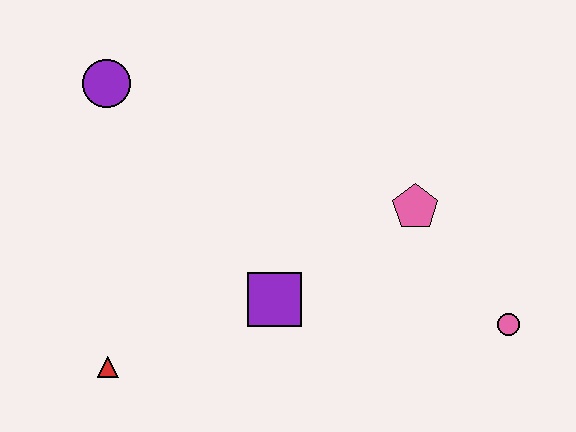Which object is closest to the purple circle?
The purple square is closest to the purple circle.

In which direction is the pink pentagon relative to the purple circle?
The pink pentagon is to the right of the purple circle.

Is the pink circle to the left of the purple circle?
No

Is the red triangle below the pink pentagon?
Yes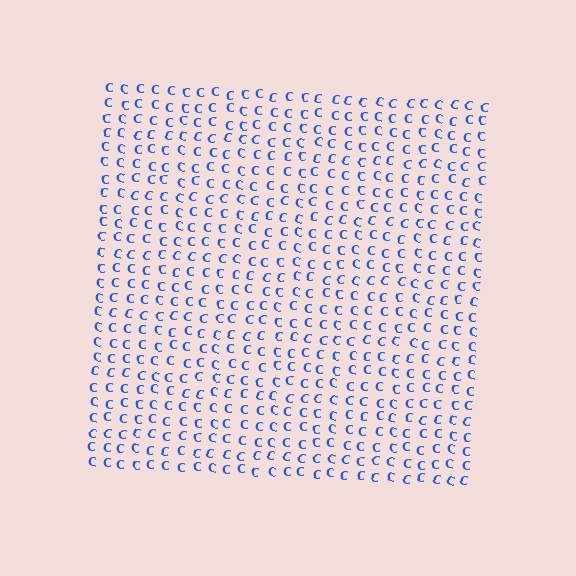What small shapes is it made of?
It is made of small letter C's.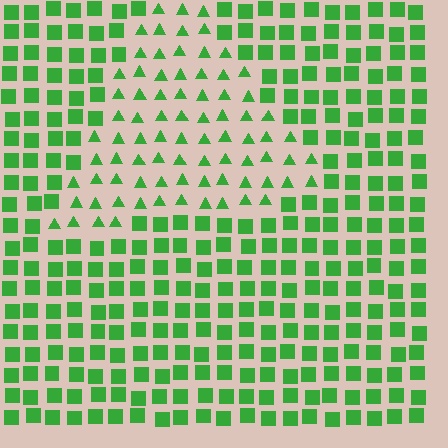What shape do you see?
I see a triangle.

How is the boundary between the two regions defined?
The boundary is defined by a change in element shape: triangles inside vs. squares outside. All elements share the same color and spacing.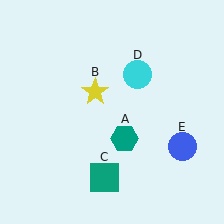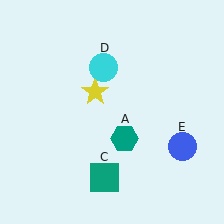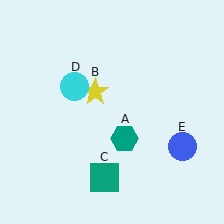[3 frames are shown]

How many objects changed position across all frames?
1 object changed position: cyan circle (object D).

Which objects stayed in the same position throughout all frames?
Teal hexagon (object A) and yellow star (object B) and teal square (object C) and blue circle (object E) remained stationary.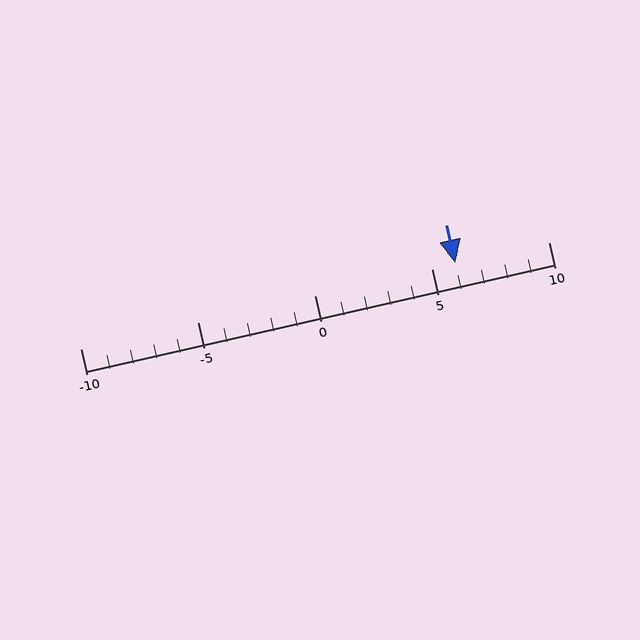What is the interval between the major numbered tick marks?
The major tick marks are spaced 5 units apart.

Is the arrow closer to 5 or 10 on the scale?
The arrow is closer to 5.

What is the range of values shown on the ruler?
The ruler shows values from -10 to 10.